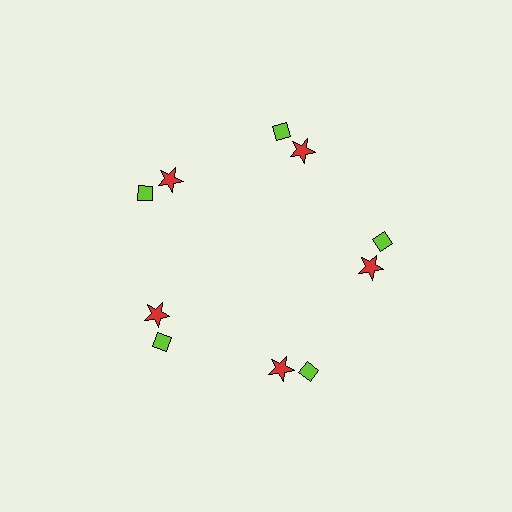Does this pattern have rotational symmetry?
Yes, this pattern has 5-fold rotational symmetry. It looks the same after rotating 72 degrees around the center.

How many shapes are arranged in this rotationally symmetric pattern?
There are 10 shapes, arranged in 5 groups of 2.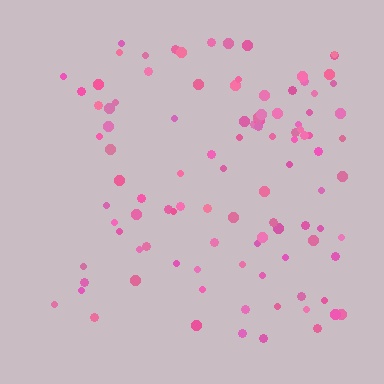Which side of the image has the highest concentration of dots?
The right.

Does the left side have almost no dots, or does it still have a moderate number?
Still a moderate number, just noticeably fewer than the right.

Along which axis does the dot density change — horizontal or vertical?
Horizontal.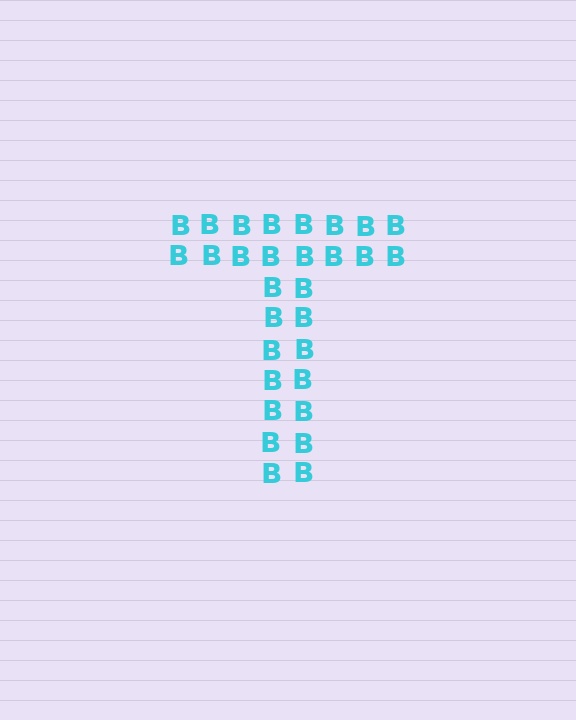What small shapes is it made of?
It is made of small letter B's.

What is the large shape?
The large shape is the letter T.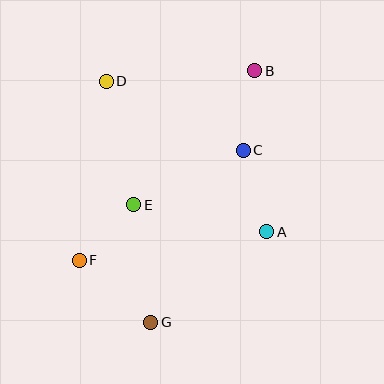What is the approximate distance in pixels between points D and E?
The distance between D and E is approximately 127 pixels.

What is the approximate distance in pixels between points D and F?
The distance between D and F is approximately 181 pixels.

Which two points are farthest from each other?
Points B and G are farthest from each other.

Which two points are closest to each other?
Points E and F are closest to each other.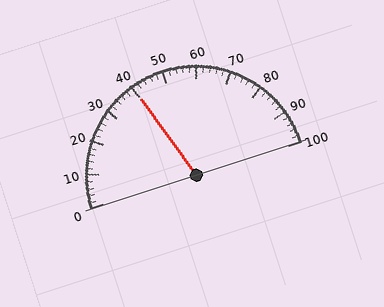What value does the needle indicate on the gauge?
The needle indicates approximately 40.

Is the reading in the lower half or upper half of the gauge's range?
The reading is in the lower half of the range (0 to 100).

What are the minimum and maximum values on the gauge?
The gauge ranges from 0 to 100.